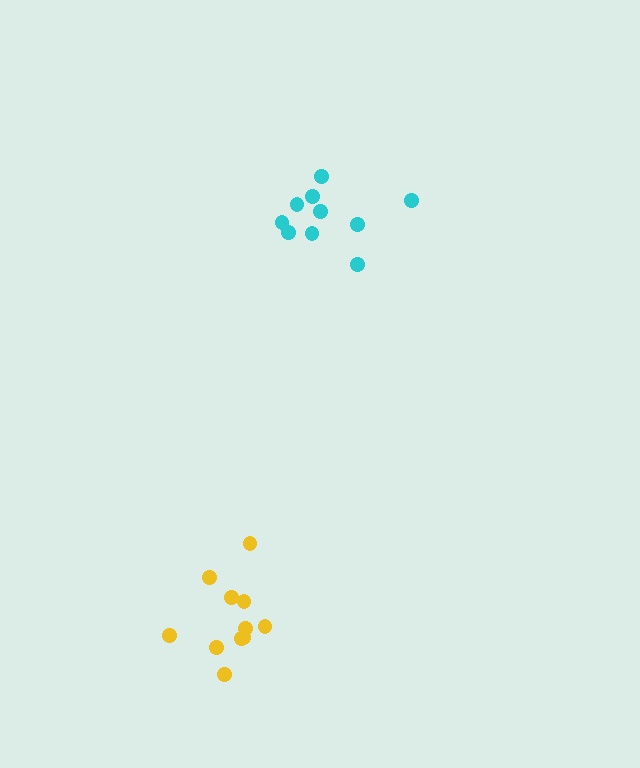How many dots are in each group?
Group 1: 11 dots, Group 2: 10 dots (21 total).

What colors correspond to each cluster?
The clusters are colored: yellow, cyan.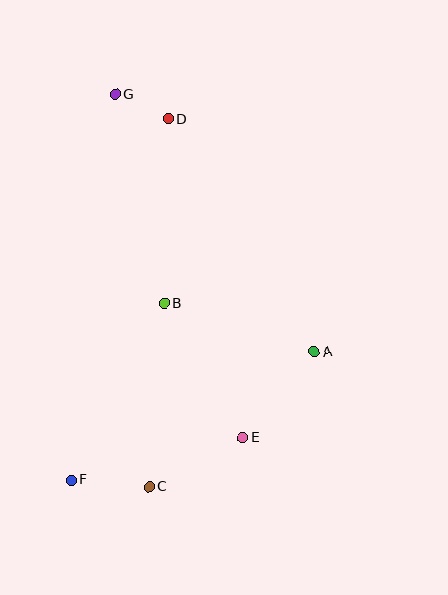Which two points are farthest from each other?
Points C and G are farthest from each other.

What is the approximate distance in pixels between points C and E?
The distance between C and E is approximately 106 pixels.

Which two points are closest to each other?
Points D and G are closest to each other.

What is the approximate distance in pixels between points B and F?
The distance between B and F is approximately 200 pixels.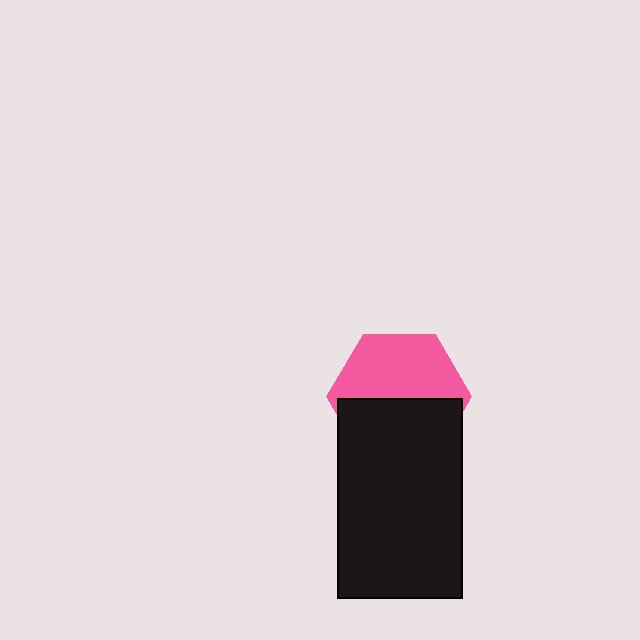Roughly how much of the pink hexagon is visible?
About half of it is visible (roughly 52%).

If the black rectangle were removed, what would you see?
You would see the complete pink hexagon.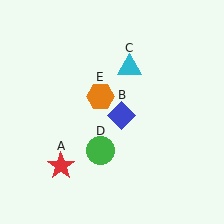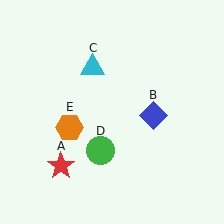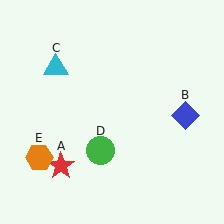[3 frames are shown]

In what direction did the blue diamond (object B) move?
The blue diamond (object B) moved right.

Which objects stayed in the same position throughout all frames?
Red star (object A) and green circle (object D) remained stationary.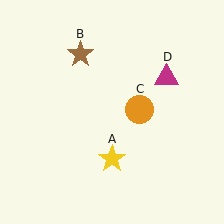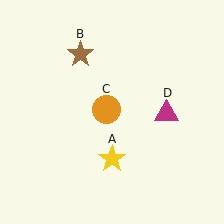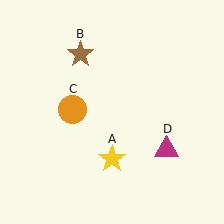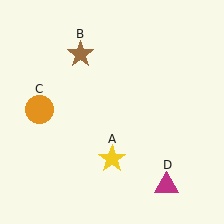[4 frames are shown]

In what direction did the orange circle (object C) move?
The orange circle (object C) moved left.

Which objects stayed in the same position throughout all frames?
Yellow star (object A) and brown star (object B) remained stationary.